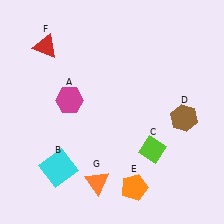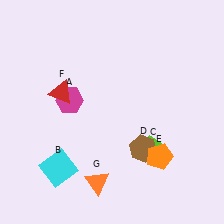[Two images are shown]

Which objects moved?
The objects that moved are: the brown hexagon (D), the orange pentagon (E), the red triangle (F).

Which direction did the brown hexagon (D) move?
The brown hexagon (D) moved left.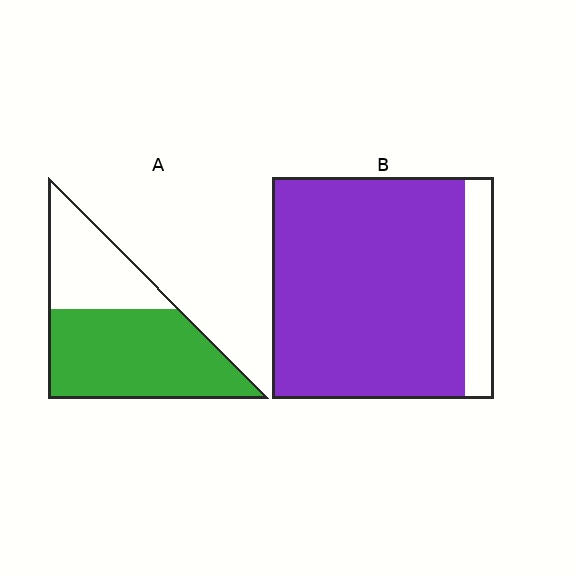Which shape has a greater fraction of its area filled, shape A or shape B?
Shape B.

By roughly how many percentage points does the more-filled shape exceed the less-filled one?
By roughly 20 percentage points (B over A).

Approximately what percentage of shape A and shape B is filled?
A is approximately 65% and B is approximately 85%.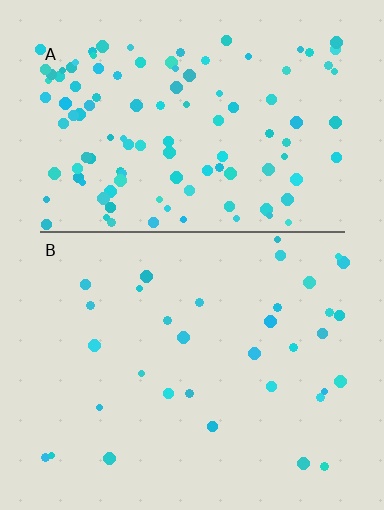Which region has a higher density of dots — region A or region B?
A (the top).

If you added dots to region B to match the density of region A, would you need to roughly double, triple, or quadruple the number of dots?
Approximately triple.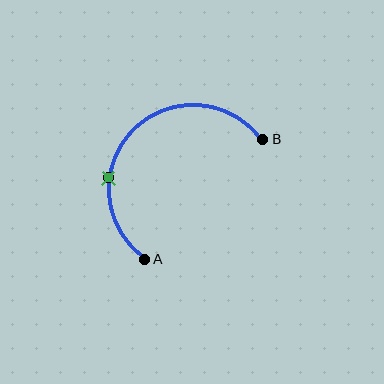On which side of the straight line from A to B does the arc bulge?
The arc bulges above and to the left of the straight line connecting A and B.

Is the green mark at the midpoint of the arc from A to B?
No. The green mark lies on the arc but is closer to endpoint A. The arc midpoint would be at the point on the curve equidistant along the arc from both A and B.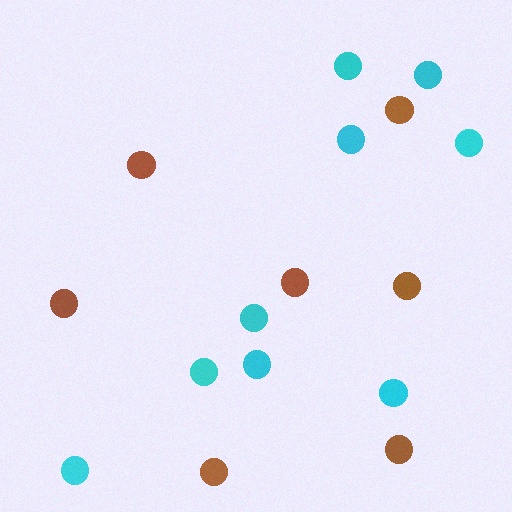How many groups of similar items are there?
There are 2 groups: one group of brown circles (7) and one group of cyan circles (9).